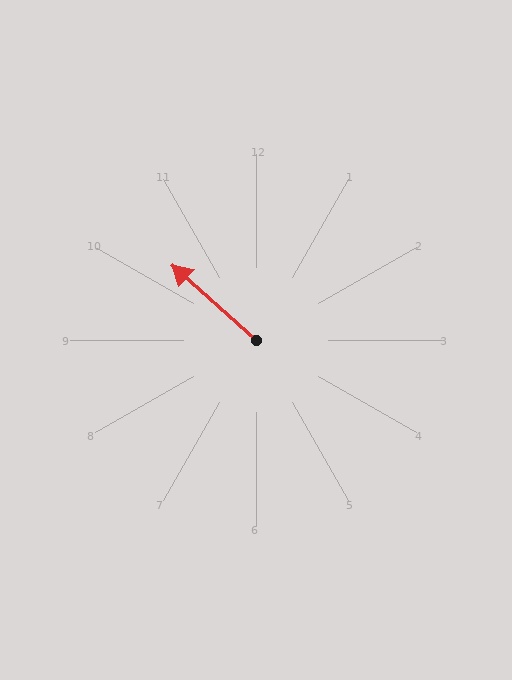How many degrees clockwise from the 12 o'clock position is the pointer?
Approximately 312 degrees.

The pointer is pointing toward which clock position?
Roughly 10 o'clock.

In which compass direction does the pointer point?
Northwest.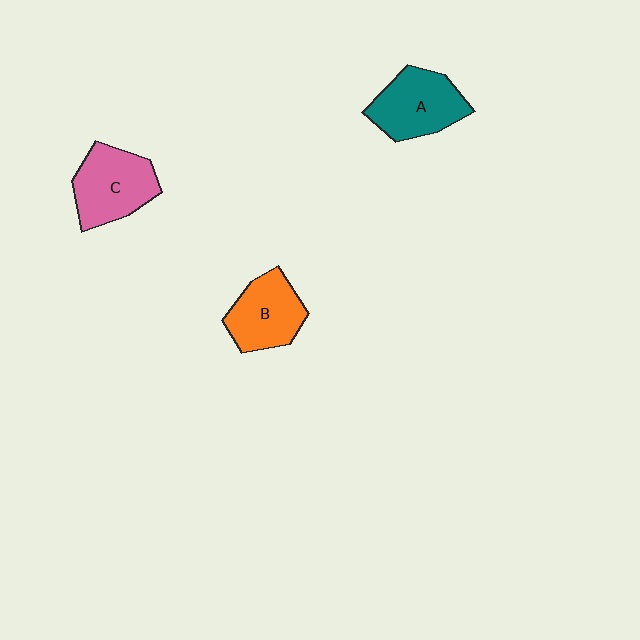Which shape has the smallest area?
Shape B (orange).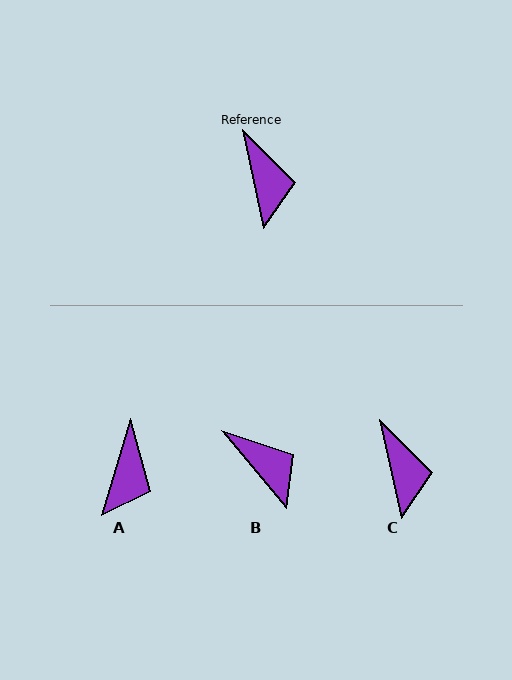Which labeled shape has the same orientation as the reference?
C.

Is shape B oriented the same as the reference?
No, it is off by about 28 degrees.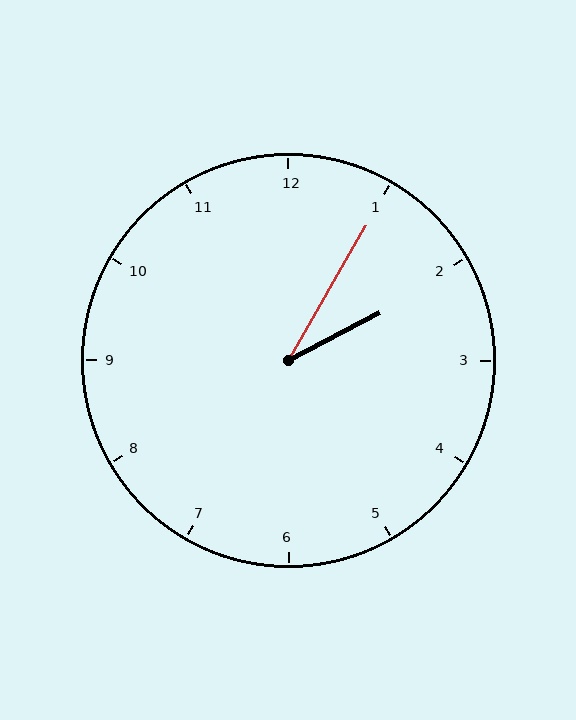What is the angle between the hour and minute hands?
Approximately 32 degrees.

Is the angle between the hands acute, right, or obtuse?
It is acute.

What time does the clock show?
2:05.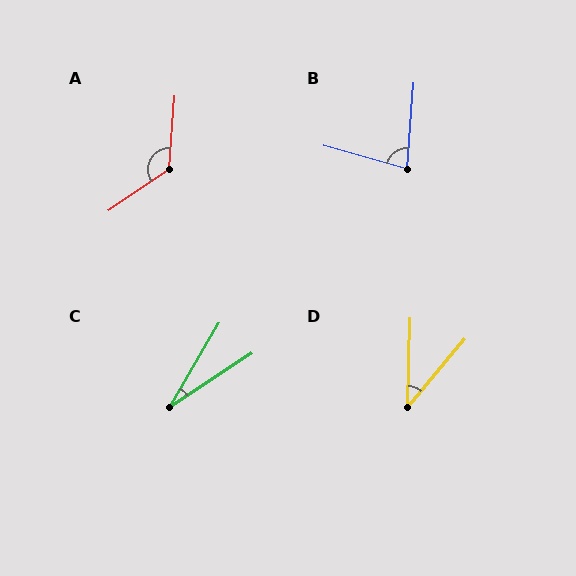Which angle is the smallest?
C, at approximately 26 degrees.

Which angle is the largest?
A, at approximately 129 degrees.